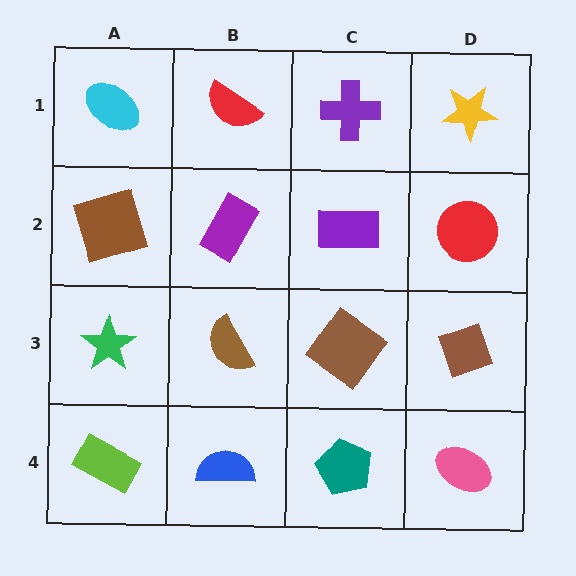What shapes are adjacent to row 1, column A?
A brown square (row 2, column A), a red semicircle (row 1, column B).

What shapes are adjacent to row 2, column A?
A cyan ellipse (row 1, column A), a green star (row 3, column A), a purple rectangle (row 2, column B).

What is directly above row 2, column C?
A purple cross.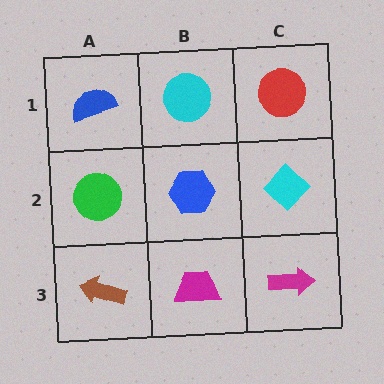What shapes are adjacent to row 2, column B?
A cyan circle (row 1, column B), a magenta trapezoid (row 3, column B), a green circle (row 2, column A), a cyan diamond (row 2, column C).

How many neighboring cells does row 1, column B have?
3.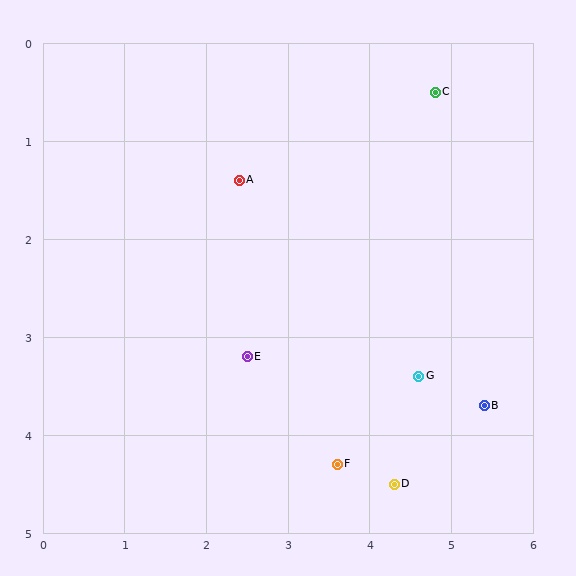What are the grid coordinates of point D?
Point D is at approximately (4.3, 4.5).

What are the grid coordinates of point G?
Point G is at approximately (4.6, 3.4).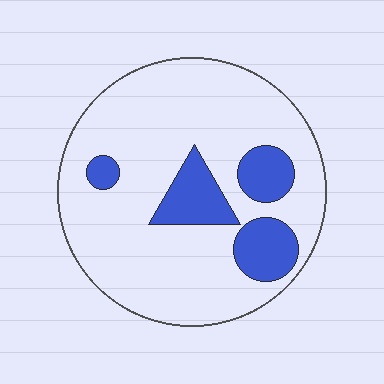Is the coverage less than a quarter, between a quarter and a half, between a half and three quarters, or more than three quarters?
Less than a quarter.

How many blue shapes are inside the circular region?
4.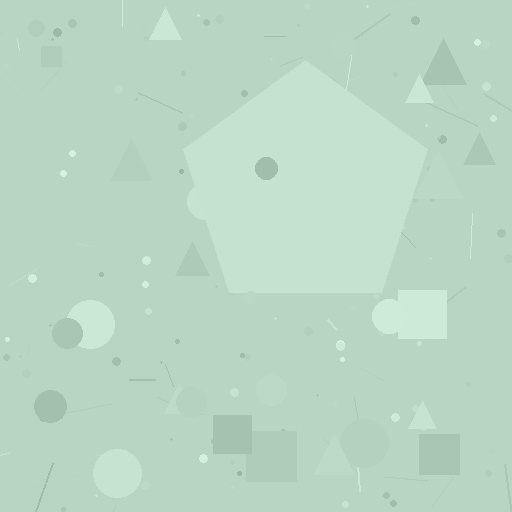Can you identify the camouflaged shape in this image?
The camouflaged shape is a pentagon.